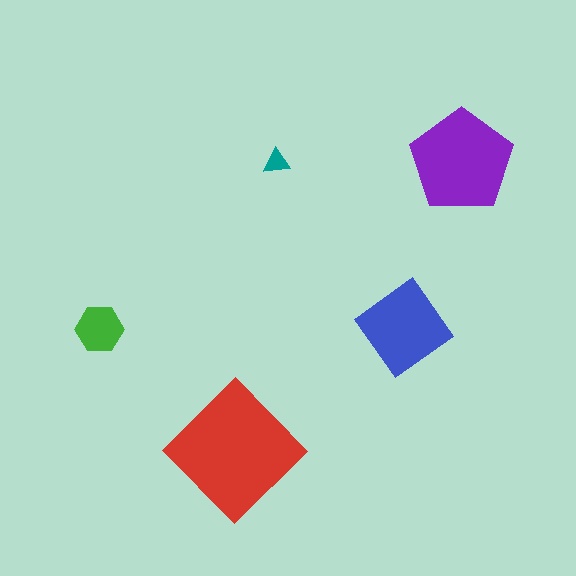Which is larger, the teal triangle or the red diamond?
The red diamond.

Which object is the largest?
The red diamond.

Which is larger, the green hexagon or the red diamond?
The red diamond.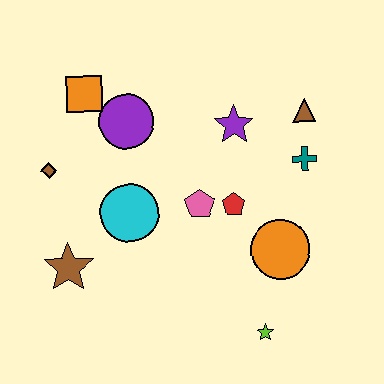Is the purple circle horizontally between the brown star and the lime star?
Yes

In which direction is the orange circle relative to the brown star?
The orange circle is to the right of the brown star.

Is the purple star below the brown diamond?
No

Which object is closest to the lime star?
The orange circle is closest to the lime star.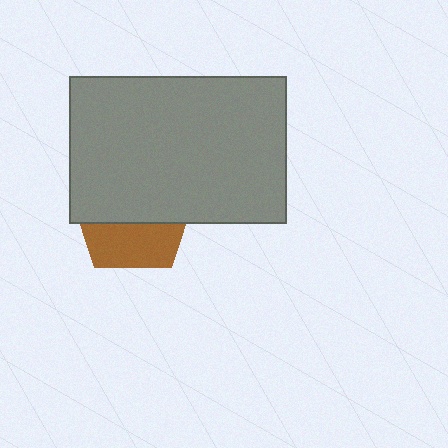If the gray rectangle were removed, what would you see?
You would see the complete brown pentagon.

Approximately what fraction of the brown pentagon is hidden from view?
Roughly 61% of the brown pentagon is hidden behind the gray rectangle.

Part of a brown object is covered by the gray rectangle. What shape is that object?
It is a pentagon.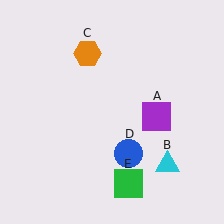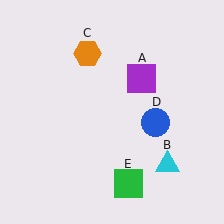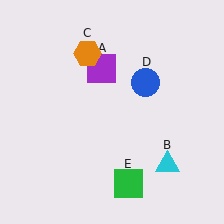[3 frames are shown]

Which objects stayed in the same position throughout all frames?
Cyan triangle (object B) and orange hexagon (object C) and green square (object E) remained stationary.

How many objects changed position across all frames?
2 objects changed position: purple square (object A), blue circle (object D).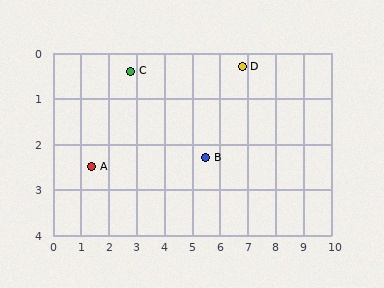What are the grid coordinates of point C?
Point C is at approximately (2.8, 0.4).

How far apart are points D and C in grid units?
Points D and C are about 4.0 grid units apart.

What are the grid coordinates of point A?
Point A is at approximately (1.4, 2.5).